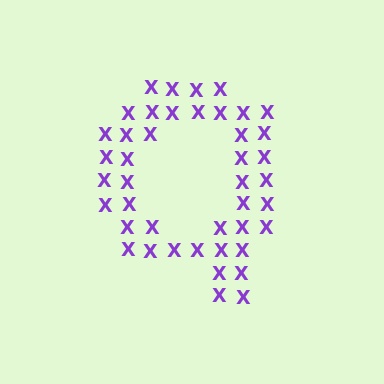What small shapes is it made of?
It is made of small letter X's.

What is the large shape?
The large shape is the letter Q.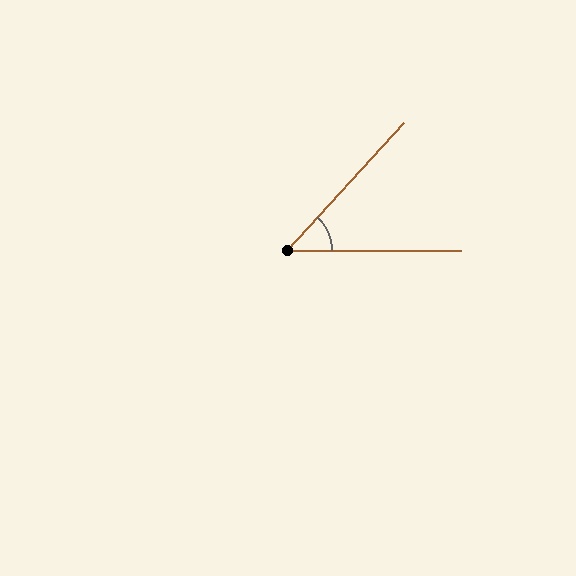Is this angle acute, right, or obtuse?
It is acute.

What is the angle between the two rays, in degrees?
Approximately 48 degrees.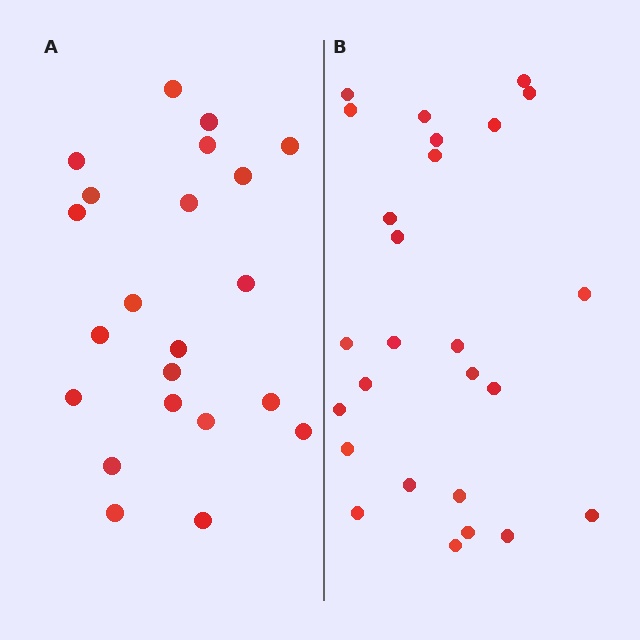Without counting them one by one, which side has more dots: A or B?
Region B (the right region) has more dots.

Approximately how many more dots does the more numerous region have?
Region B has about 4 more dots than region A.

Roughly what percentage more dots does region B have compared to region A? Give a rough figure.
About 20% more.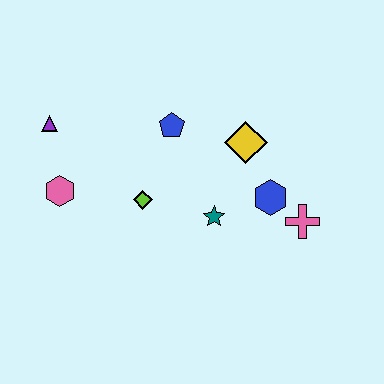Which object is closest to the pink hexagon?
The purple triangle is closest to the pink hexagon.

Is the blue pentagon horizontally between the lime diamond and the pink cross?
Yes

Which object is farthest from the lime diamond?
The pink cross is farthest from the lime diamond.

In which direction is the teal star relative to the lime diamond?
The teal star is to the right of the lime diamond.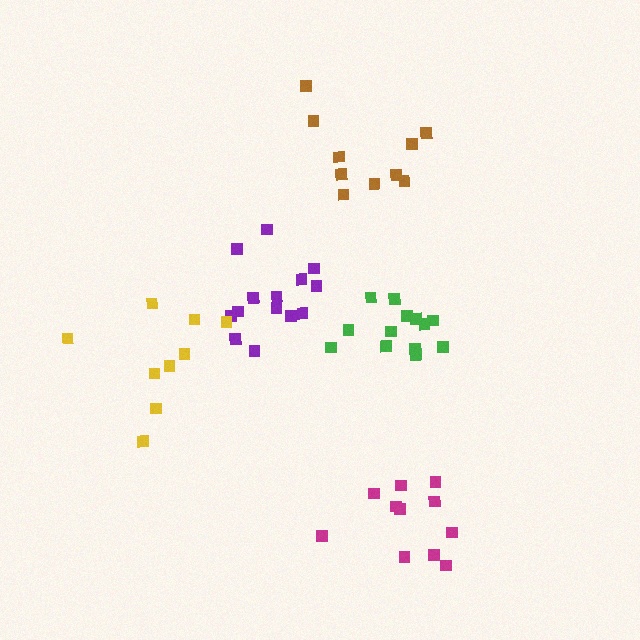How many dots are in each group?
Group 1: 13 dots, Group 2: 15 dots, Group 3: 11 dots, Group 4: 10 dots, Group 5: 9 dots (58 total).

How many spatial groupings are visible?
There are 5 spatial groupings.